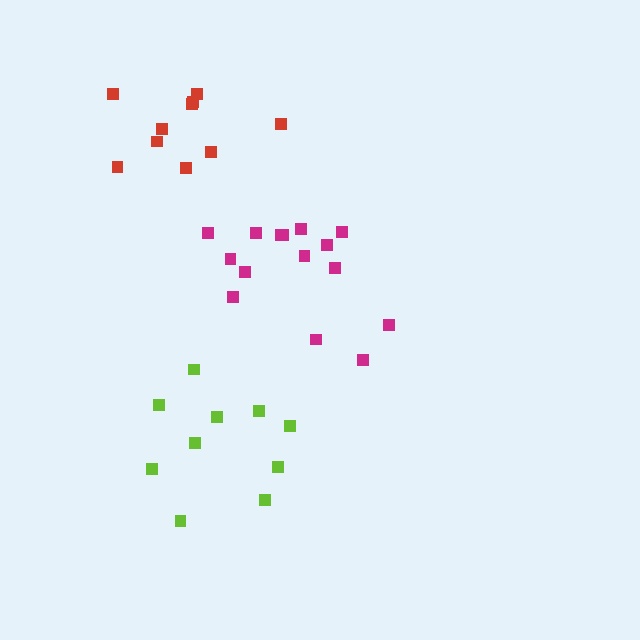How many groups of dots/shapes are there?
There are 3 groups.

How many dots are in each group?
Group 1: 10 dots, Group 2: 15 dots, Group 3: 10 dots (35 total).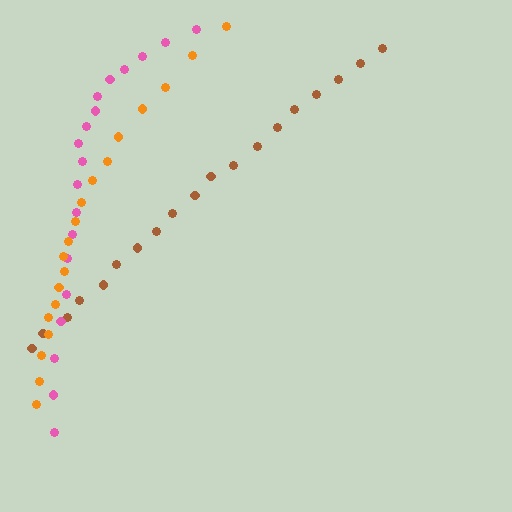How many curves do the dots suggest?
There are 3 distinct paths.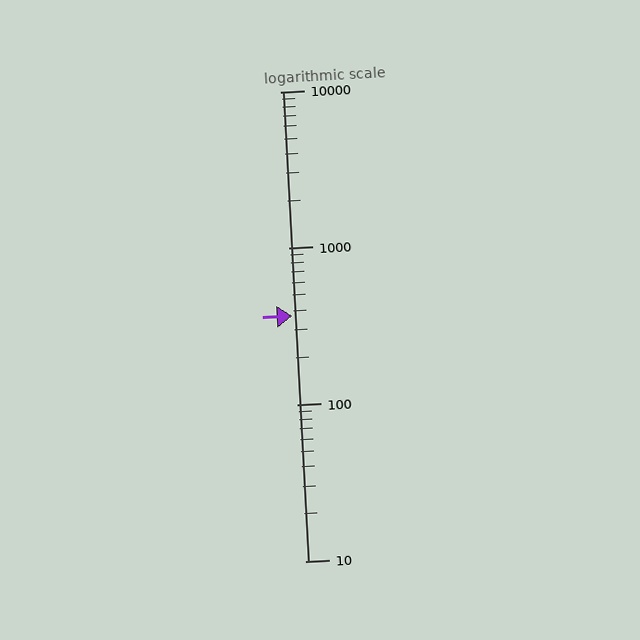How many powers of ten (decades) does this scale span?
The scale spans 3 decades, from 10 to 10000.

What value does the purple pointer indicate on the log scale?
The pointer indicates approximately 370.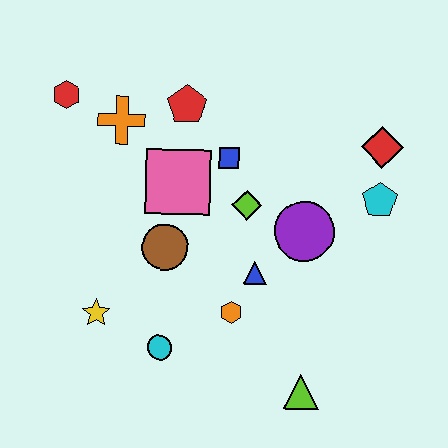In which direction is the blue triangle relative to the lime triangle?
The blue triangle is above the lime triangle.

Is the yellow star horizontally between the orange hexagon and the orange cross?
No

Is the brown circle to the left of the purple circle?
Yes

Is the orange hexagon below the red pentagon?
Yes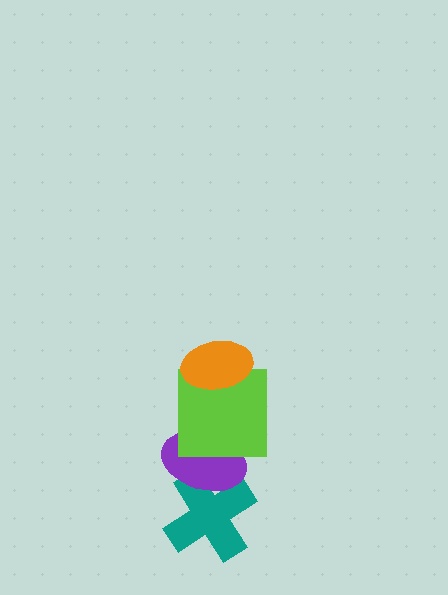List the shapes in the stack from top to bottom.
From top to bottom: the orange ellipse, the lime square, the purple ellipse, the teal cross.